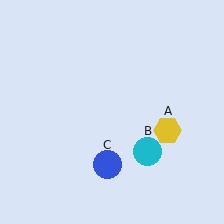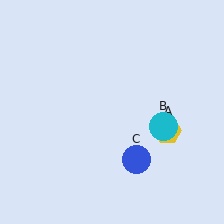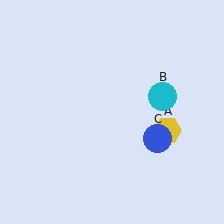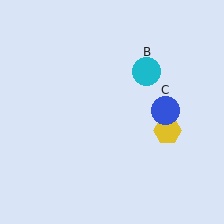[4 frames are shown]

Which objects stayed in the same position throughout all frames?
Yellow hexagon (object A) remained stationary.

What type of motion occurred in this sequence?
The cyan circle (object B), blue circle (object C) rotated counterclockwise around the center of the scene.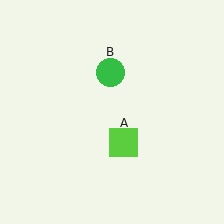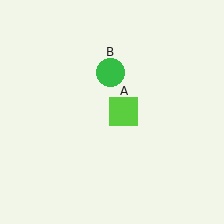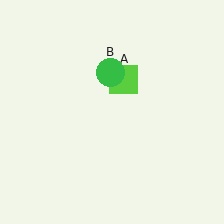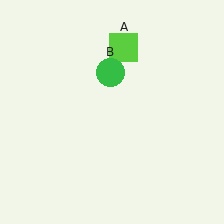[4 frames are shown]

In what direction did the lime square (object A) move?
The lime square (object A) moved up.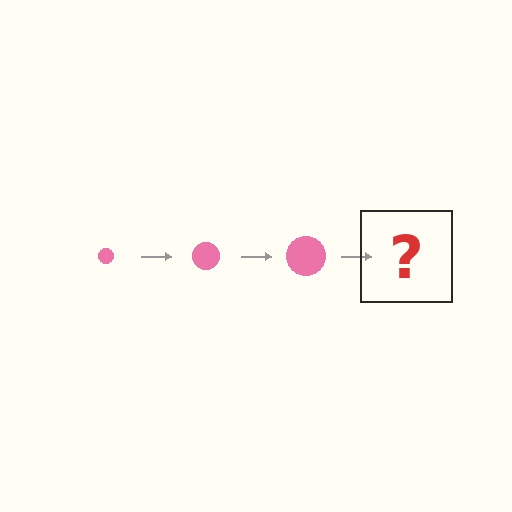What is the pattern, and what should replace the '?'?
The pattern is that the circle gets progressively larger each step. The '?' should be a pink circle, larger than the previous one.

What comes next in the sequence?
The next element should be a pink circle, larger than the previous one.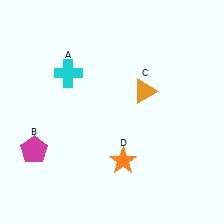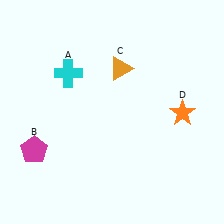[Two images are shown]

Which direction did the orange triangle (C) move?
The orange triangle (C) moved left.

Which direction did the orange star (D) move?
The orange star (D) moved right.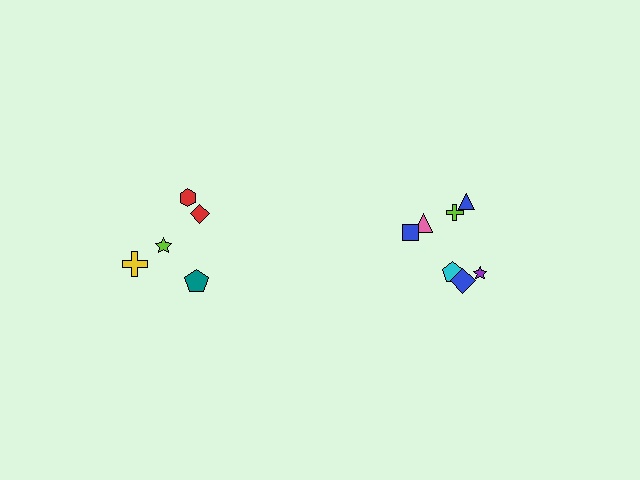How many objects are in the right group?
There are 7 objects.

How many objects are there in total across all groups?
There are 12 objects.